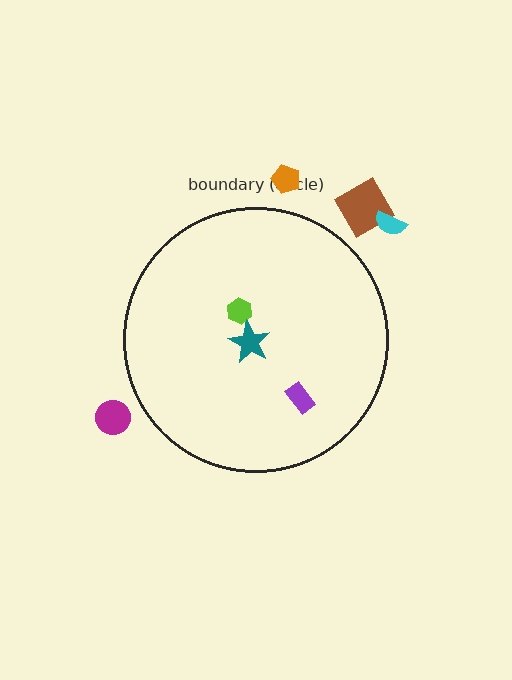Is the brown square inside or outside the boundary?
Outside.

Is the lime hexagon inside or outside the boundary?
Inside.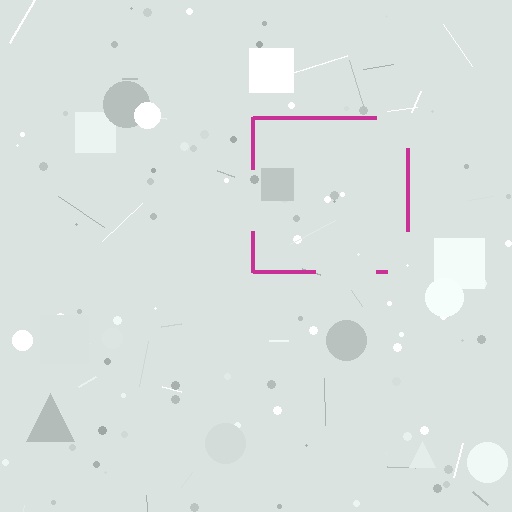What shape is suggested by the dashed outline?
The dashed outline suggests a square.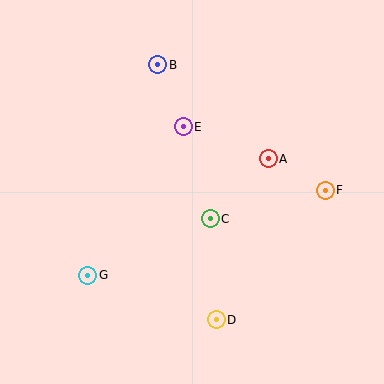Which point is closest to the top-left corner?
Point B is closest to the top-left corner.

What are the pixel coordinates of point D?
Point D is at (216, 320).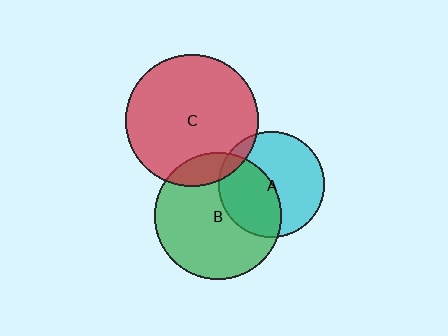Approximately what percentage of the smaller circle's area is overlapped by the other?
Approximately 10%.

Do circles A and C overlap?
Yes.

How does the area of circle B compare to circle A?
Approximately 1.4 times.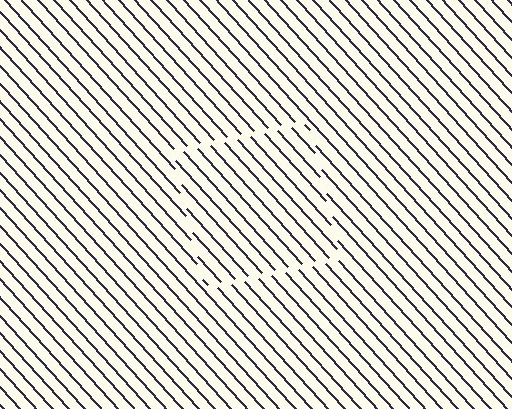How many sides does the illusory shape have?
4 sides — the line-ends trace a square.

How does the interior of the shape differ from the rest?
The interior of the shape contains the same grating, shifted by half a period — the contour is defined by the phase discontinuity where line-ends from the inner and outer gratings abut.